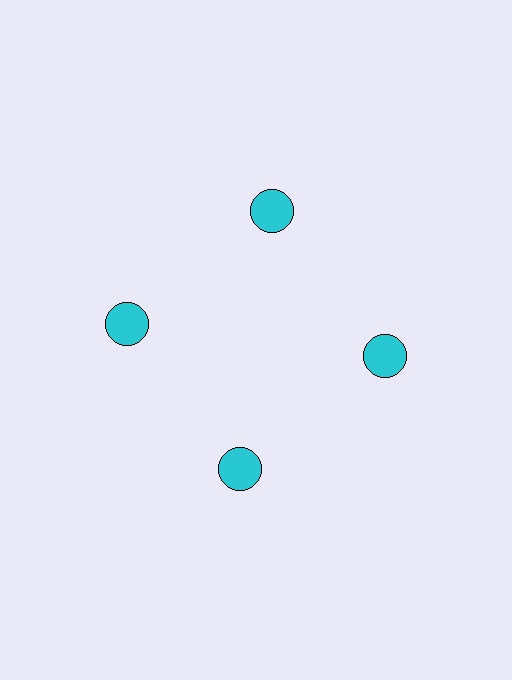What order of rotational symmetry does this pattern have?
This pattern has 4-fold rotational symmetry.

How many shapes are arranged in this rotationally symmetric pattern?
There are 4 shapes, arranged in 4 groups of 1.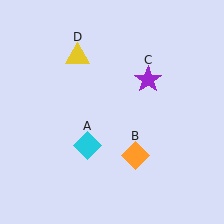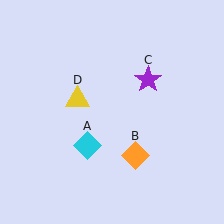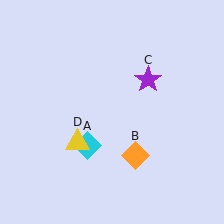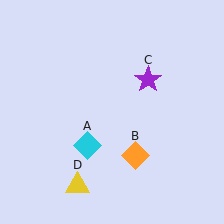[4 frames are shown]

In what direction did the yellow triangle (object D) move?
The yellow triangle (object D) moved down.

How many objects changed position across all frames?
1 object changed position: yellow triangle (object D).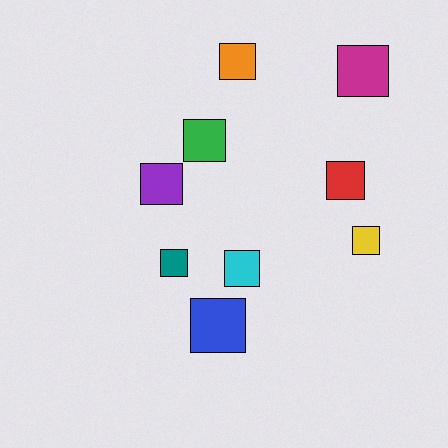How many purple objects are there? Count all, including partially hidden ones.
There is 1 purple object.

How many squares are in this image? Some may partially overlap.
There are 9 squares.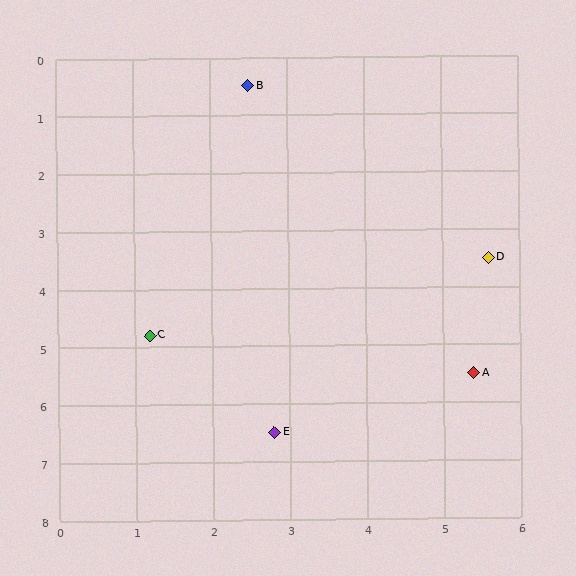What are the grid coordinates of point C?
Point C is at approximately (1.2, 4.8).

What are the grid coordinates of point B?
Point B is at approximately (2.5, 0.5).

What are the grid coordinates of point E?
Point E is at approximately (2.8, 6.5).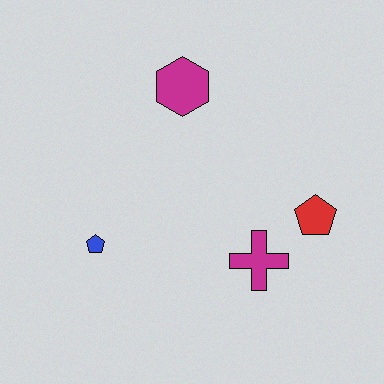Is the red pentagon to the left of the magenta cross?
No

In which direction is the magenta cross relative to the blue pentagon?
The magenta cross is to the right of the blue pentagon.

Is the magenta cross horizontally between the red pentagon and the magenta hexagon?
Yes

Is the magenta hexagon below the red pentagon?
No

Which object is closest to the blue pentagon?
The magenta cross is closest to the blue pentagon.